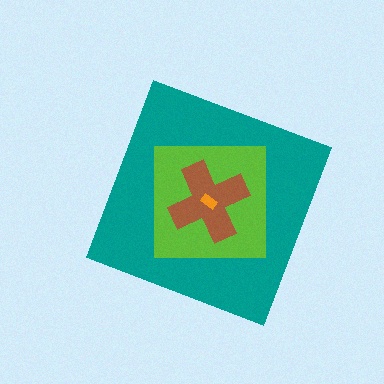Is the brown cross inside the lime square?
Yes.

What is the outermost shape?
The teal diamond.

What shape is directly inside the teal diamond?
The lime square.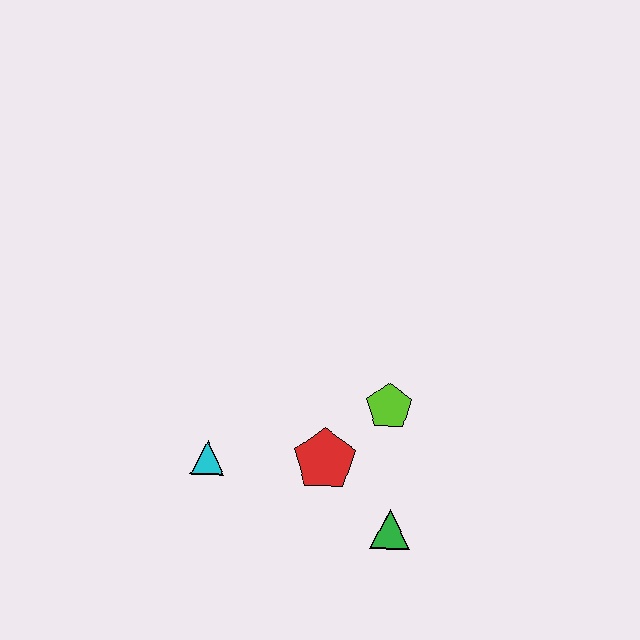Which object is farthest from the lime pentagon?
The cyan triangle is farthest from the lime pentagon.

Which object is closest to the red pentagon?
The lime pentagon is closest to the red pentagon.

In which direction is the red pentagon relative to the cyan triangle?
The red pentagon is to the right of the cyan triangle.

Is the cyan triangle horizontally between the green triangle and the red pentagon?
No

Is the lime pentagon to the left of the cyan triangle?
No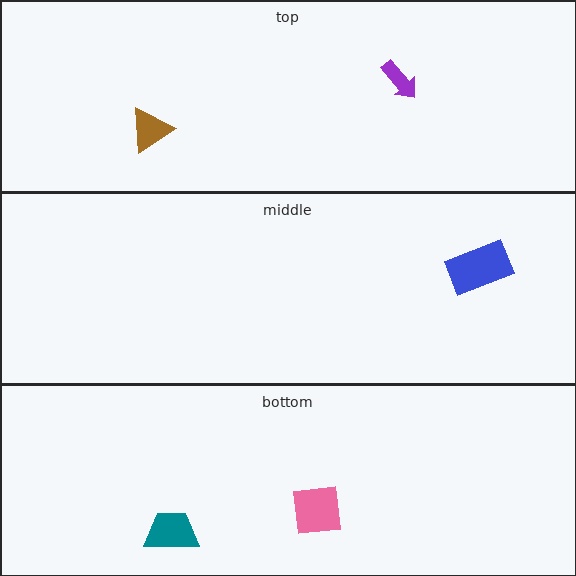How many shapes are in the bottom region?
2.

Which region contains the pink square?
The bottom region.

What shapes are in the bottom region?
The pink square, the teal trapezoid.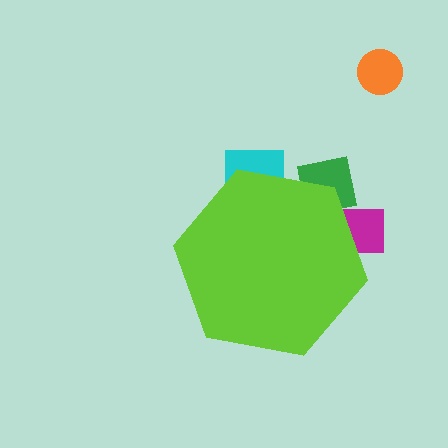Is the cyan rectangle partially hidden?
Yes, the cyan rectangle is partially hidden behind the lime hexagon.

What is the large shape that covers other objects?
A lime hexagon.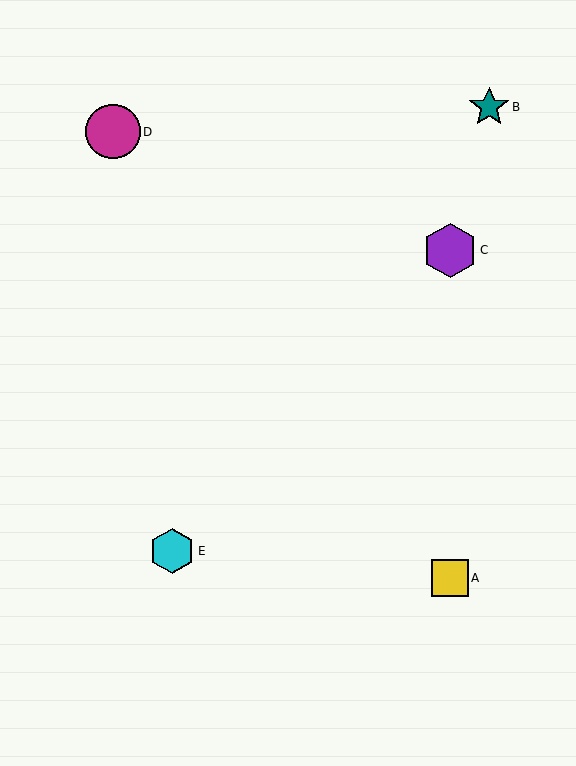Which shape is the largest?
The magenta circle (labeled D) is the largest.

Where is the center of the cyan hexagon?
The center of the cyan hexagon is at (172, 551).